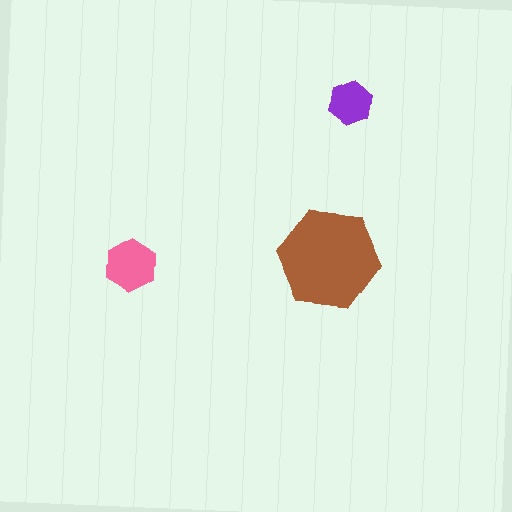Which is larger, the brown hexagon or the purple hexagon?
The brown one.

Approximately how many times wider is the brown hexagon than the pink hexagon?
About 2 times wider.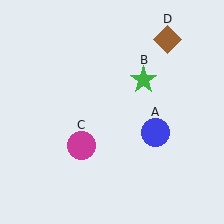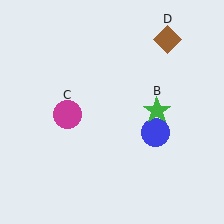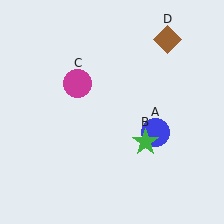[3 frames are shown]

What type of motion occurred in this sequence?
The green star (object B), magenta circle (object C) rotated clockwise around the center of the scene.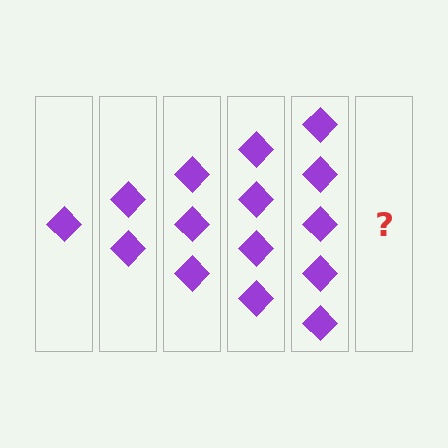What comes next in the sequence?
The next element should be 6 diamonds.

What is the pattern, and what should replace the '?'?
The pattern is that each step adds one more diamond. The '?' should be 6 diamonds.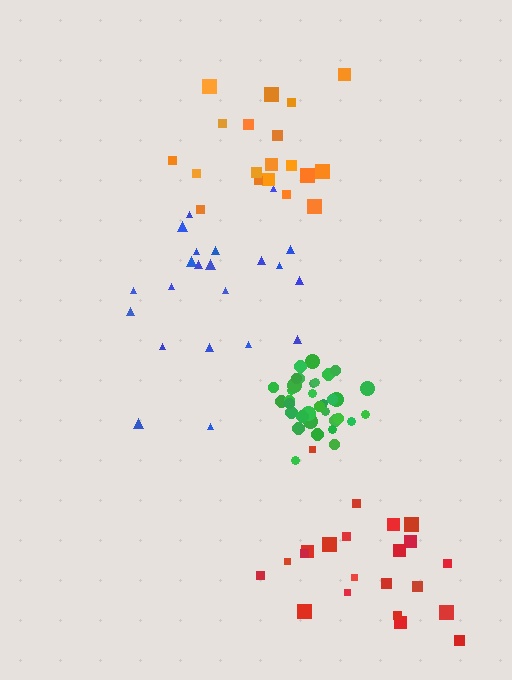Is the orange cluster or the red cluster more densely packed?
Orange.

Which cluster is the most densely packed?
Green.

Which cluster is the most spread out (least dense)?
Blue.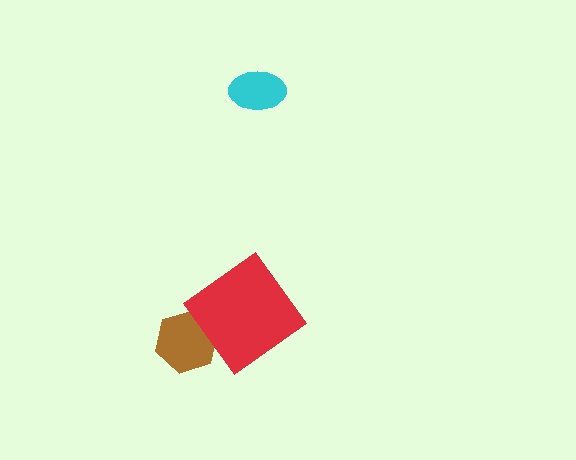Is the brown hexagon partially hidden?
Yes, it is partially covered by another shape.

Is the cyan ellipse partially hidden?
No, no other shape covers it.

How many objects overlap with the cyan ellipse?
0 objects overlap with the cyan ellipse.